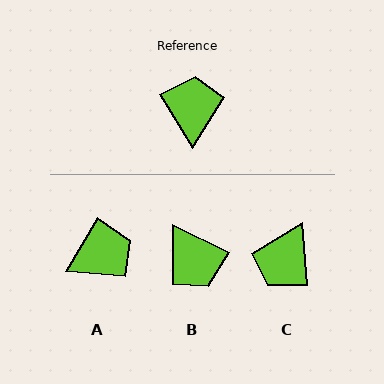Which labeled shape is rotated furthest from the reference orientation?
C, about 153 degrees away.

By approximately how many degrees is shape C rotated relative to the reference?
Approximately 153 degrees counter-clockwise.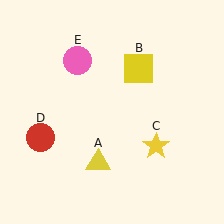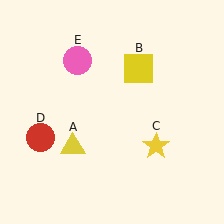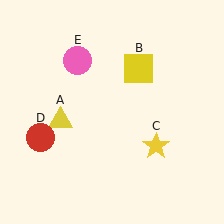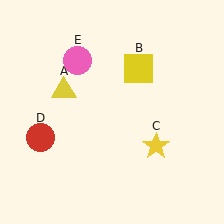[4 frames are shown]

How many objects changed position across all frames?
1 object changed position: yellow triangle (object A).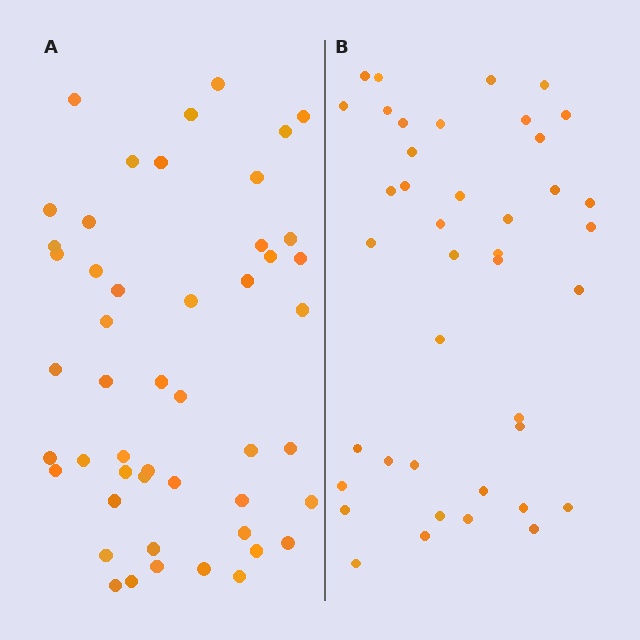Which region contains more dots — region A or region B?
Region A (the left region) has more dots.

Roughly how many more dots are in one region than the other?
Region A has roughly 8 or so more dots than region B.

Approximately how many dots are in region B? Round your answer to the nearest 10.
About 40 dots. (The exact count is 41, which rounds to 40.)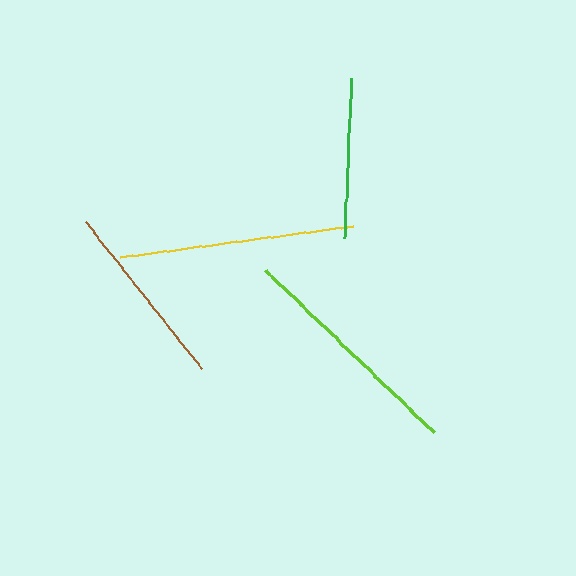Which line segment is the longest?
The yellow line is the longest at approximately 235 pixels.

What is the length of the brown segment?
The brown segment is approximately 186 pixels long.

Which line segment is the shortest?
The green line is the shortest at approximately 160 pixels.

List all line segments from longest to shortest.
From longest to shortest: yellow, lime, brown, green.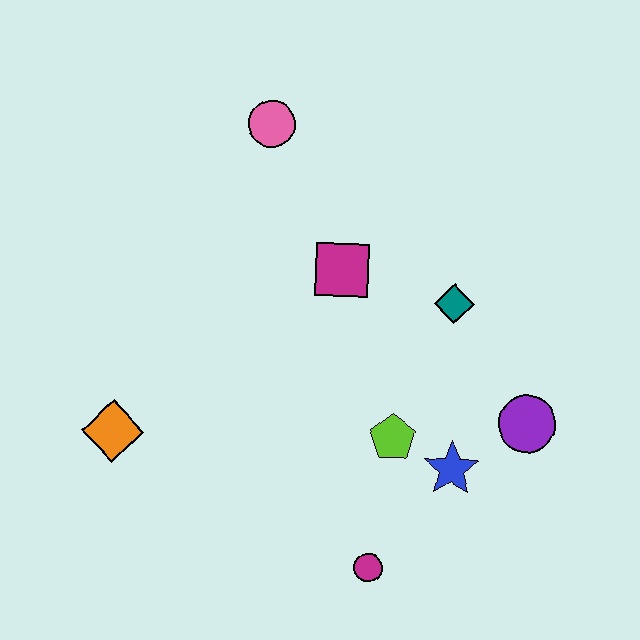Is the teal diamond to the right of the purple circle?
No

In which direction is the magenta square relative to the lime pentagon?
The magenta square is above the lime pentagon.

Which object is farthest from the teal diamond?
The orange diamond is farthest from the teal diamond.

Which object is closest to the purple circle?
The blue star is closest to the purple circle.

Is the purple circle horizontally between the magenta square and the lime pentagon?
No